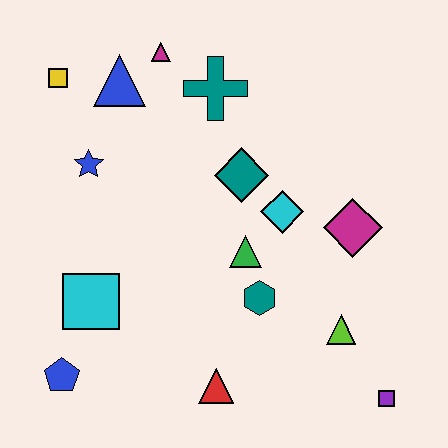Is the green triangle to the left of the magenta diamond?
Yes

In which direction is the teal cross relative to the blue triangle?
The teal cross is to the right of the blue triangle.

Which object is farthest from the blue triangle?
The purple square is farthest from the blue triangle.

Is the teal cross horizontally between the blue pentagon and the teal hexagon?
Yes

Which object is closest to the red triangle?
The teal hexagon is closest to the red triangle.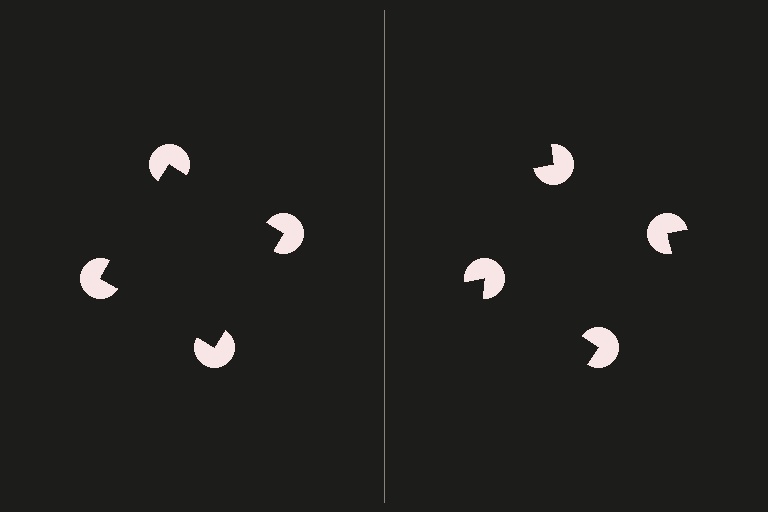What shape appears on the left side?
An illusory square.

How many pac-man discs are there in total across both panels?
8 — 4 on each side.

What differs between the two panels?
The pac-man discs are positioned identically on both sides; only the wedge orientations differ. On the left they align to a square; on the right they are misaligned.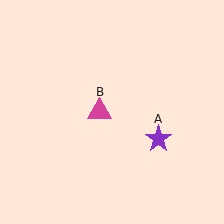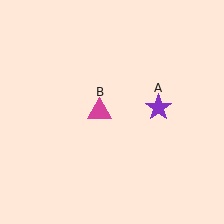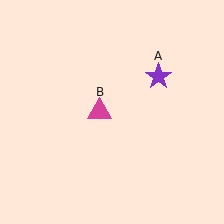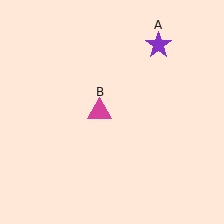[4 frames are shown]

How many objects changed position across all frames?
1 object changed position: purple star (object A).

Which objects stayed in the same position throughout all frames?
Magenta triangle (object B) remained stationary.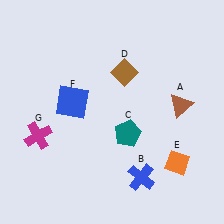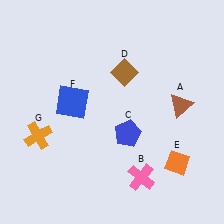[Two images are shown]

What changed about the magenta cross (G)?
In Image 1, G is magenta. In Image 2, it changed to orange.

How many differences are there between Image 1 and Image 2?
There are 3 differences between the two images.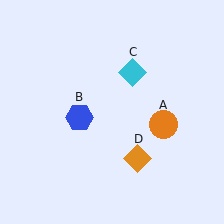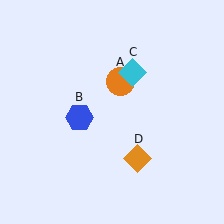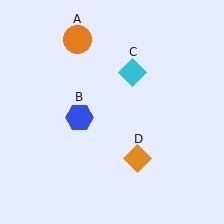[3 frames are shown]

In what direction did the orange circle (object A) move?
The orange circle (object A) moved up and to the left.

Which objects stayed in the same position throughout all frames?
Blue hexagon (object B) and cyan diamond (object C) and orange diamond (object D) remained stationary.